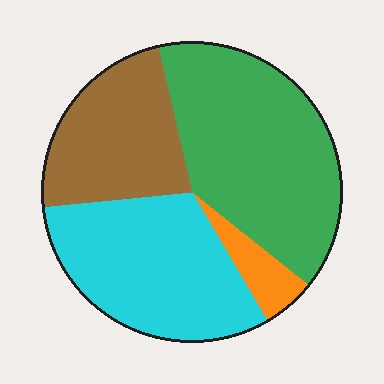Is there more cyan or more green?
Green.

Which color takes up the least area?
Orange, at roughly 5%.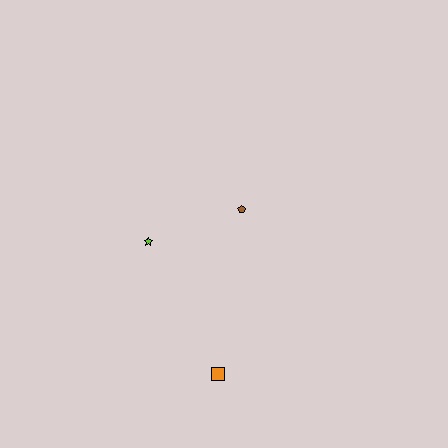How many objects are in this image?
There are 3 objects.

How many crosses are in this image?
There are no crosses.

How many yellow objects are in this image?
There are no yellow objects.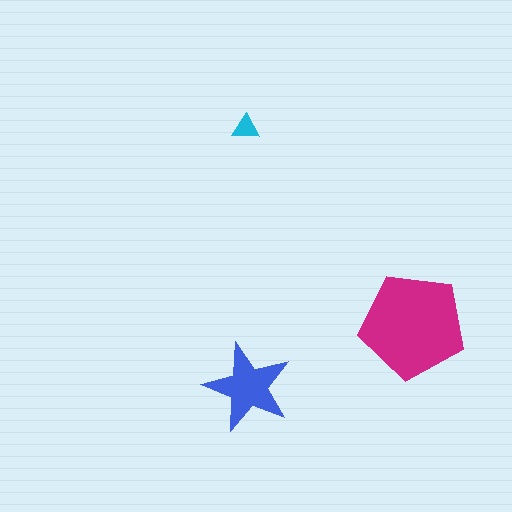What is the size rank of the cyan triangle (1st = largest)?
3rd.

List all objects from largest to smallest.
The magenta pentagon, the blue star, the cyan triangle.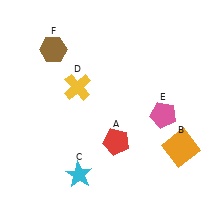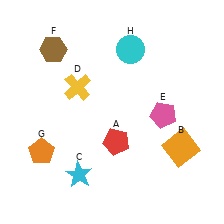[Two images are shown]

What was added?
An orange pentagon (G), a cyan circle (H) were added in Image 2.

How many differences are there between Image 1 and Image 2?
There are 2 differences between the two images.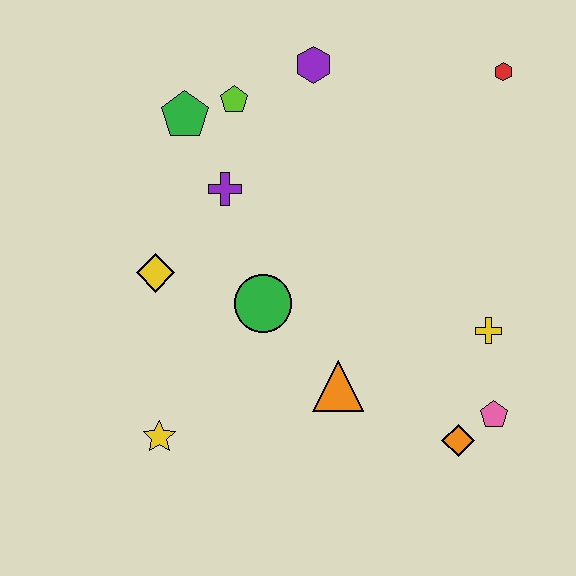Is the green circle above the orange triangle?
Yes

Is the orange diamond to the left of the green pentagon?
No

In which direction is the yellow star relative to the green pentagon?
The yellow star is below the green pentagon.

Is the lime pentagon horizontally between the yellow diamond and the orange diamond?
Yes